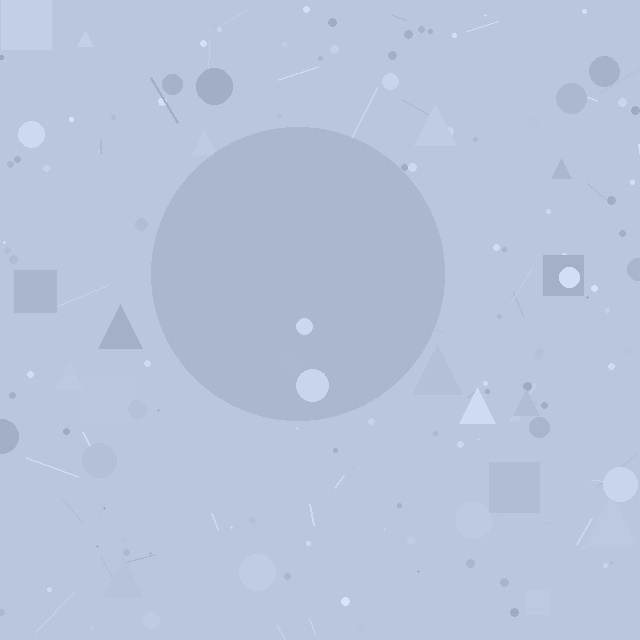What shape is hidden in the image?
A circle is hidden in the image.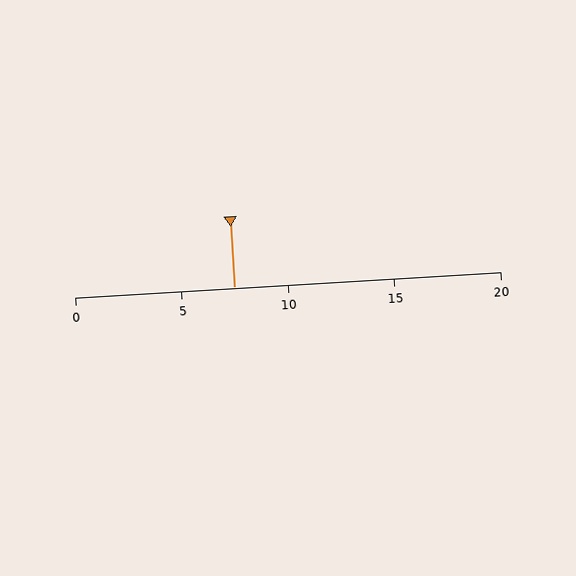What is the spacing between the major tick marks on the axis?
The major ticks are spaced 5 apart.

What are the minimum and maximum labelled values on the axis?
The axis runs from 0 to 20.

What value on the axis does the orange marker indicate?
The marker indicates approximately 7.5.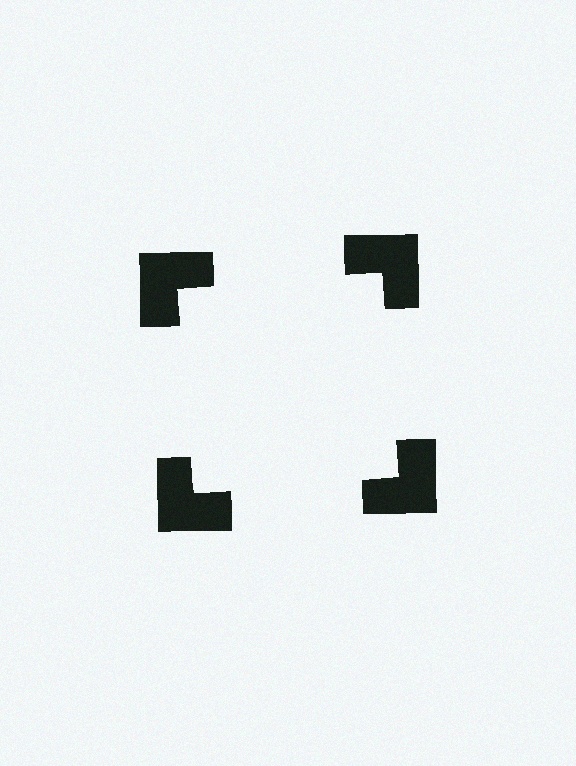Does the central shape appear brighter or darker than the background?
It typically appears slightly brighter than the background, even though no actual brightness change is drawn.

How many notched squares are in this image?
There are 4 — one at each vertex of the illusory square.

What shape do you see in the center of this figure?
An illusory square — its edges are inferred from the aligned wedge cuts in the notched squares, not physically drawn.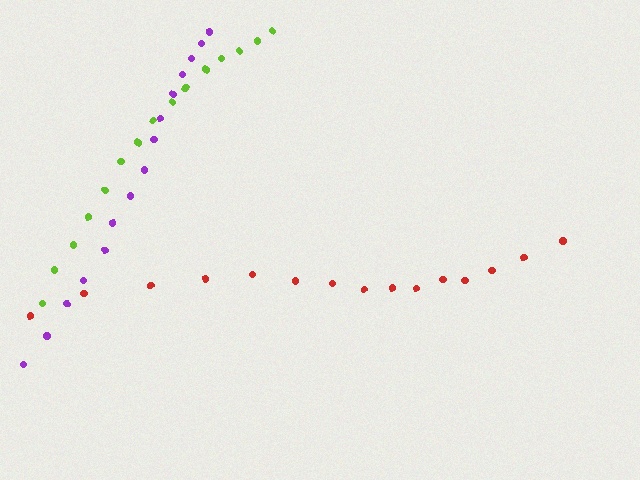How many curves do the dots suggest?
There are 3 distinct paths.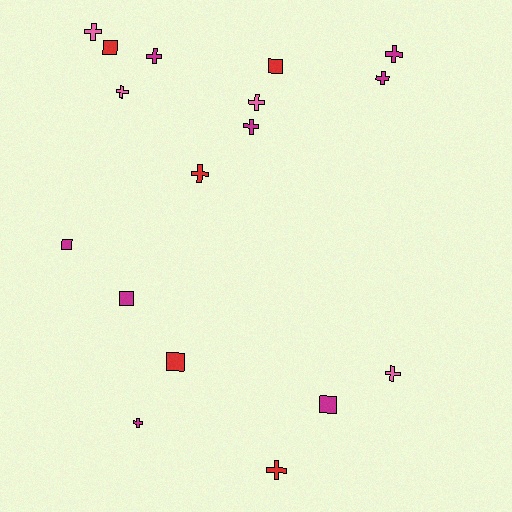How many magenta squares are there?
There are 3 magenta squares.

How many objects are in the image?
There are 17 objects.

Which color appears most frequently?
Magenta, with 8 objects.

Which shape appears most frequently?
Cross, with 11 objects.